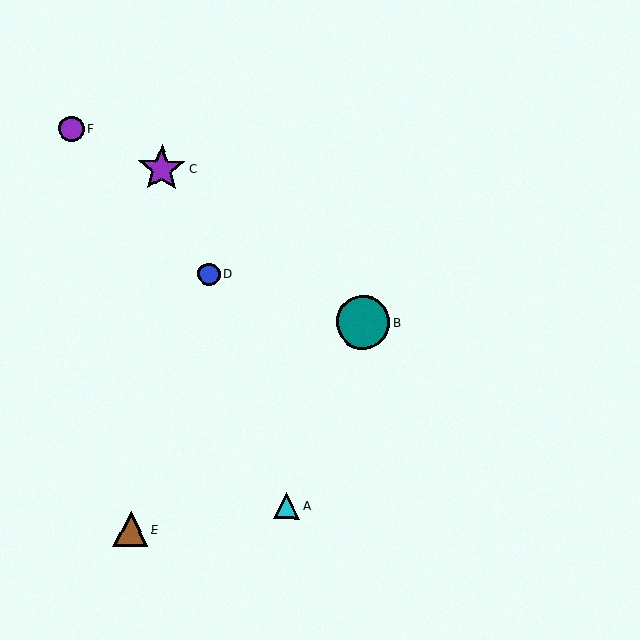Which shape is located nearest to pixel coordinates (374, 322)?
The teal circle (labeled B) at (363, 322) is nearest to that location.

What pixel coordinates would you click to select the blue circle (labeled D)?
Click at (209, 274) to select the blue circle D.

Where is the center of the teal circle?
The center of the teal circle is at (363, 322).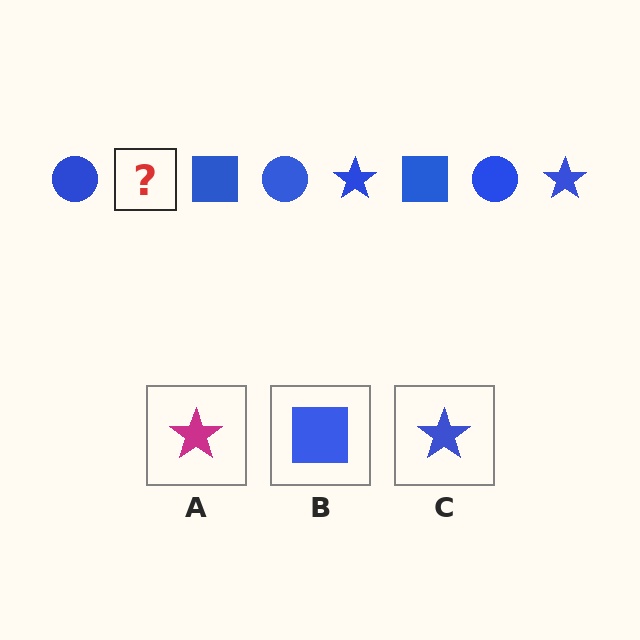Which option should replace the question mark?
Option C.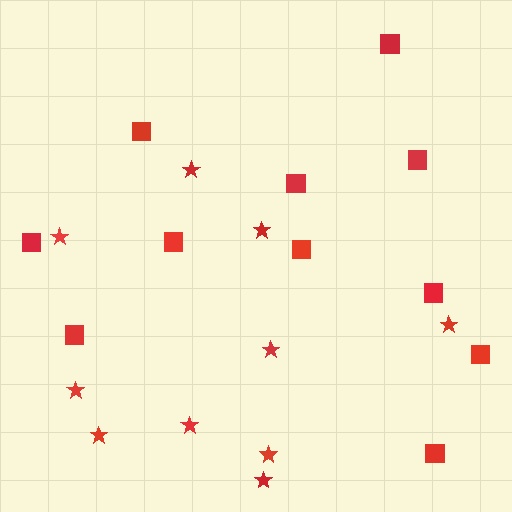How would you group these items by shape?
There are 2 groups: one group of stars (10) and one group of squares (11).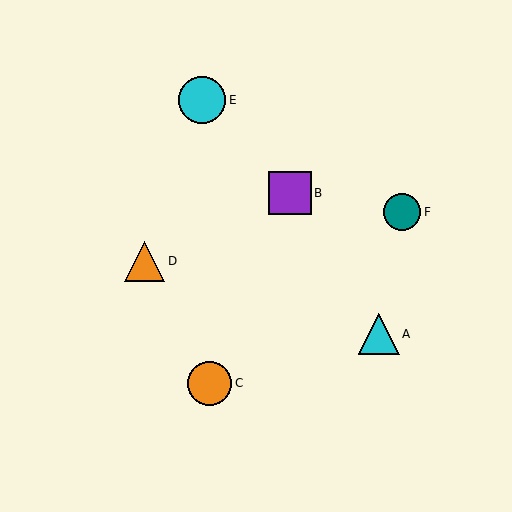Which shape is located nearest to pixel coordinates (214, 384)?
The orange circle (labeled C) at (210, 383) is nearest to that location.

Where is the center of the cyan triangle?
The center of the cyan triangle is at (379, 334).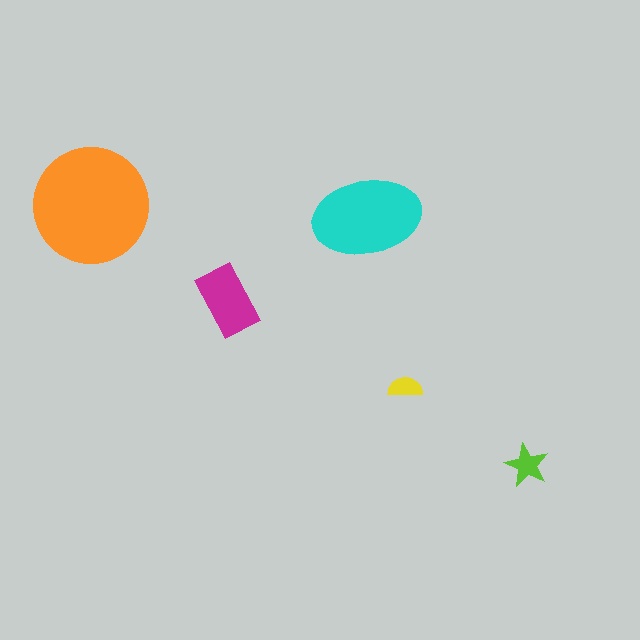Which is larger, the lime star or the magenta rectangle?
The magenta rectangle.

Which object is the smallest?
The yellow semicircle.